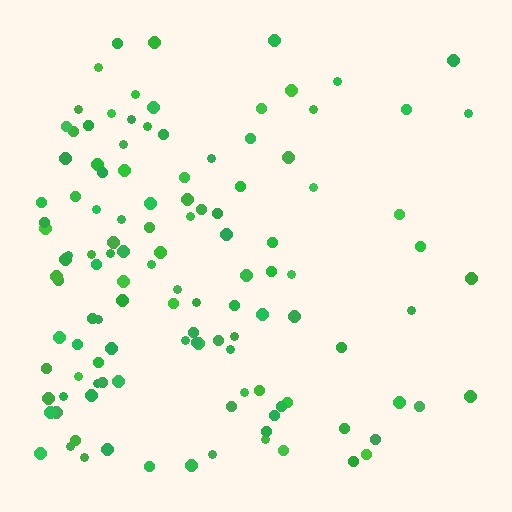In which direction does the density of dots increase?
From right to left, with the left side densest.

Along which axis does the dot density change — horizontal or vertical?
Horizontal.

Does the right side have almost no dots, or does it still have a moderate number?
Still a moderate number, just noticeably fewer than the left.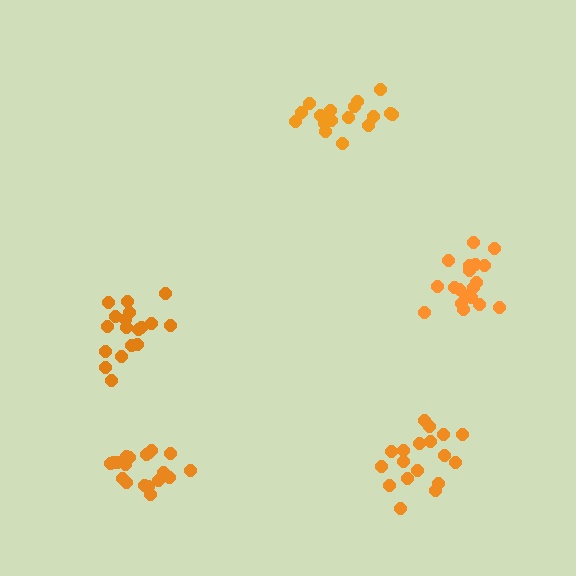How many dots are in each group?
Group 1: 18 dots, Group 2: 17 dots, Group 3: 18 dots, Group 4: 19 dots, Group 5: 20 dots (92 total).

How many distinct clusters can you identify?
There are 5 distinct clusters.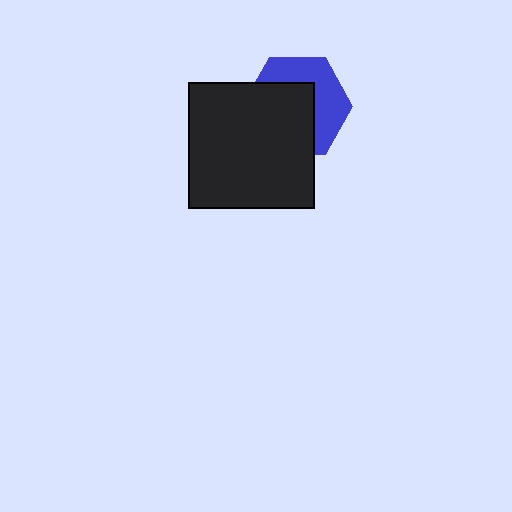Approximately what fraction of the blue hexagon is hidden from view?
Roughly 56% of the blue hexagon is hidden behind the black square.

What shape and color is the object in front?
The object in front is a black square.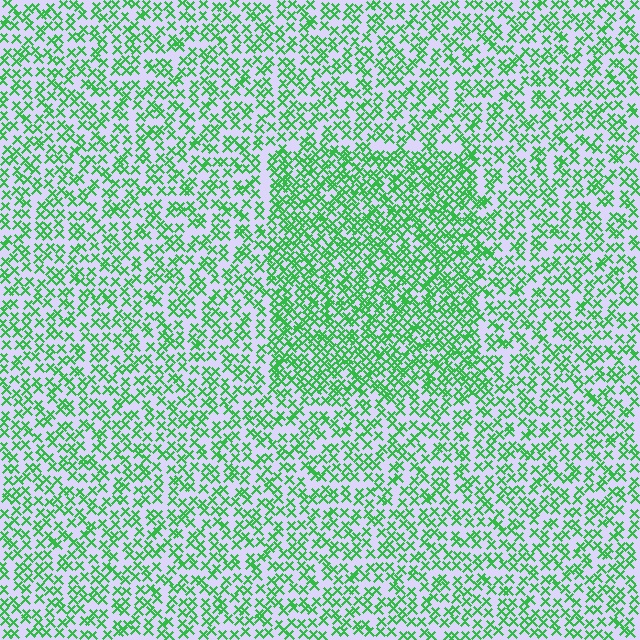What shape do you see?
I see a rectangle.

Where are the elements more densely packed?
The elements are more densely packed inside the rectangle boundary.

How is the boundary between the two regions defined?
The boundary is defined by a change in element density (approximately 1.7x ratio). All elements are the same color, size, and shape.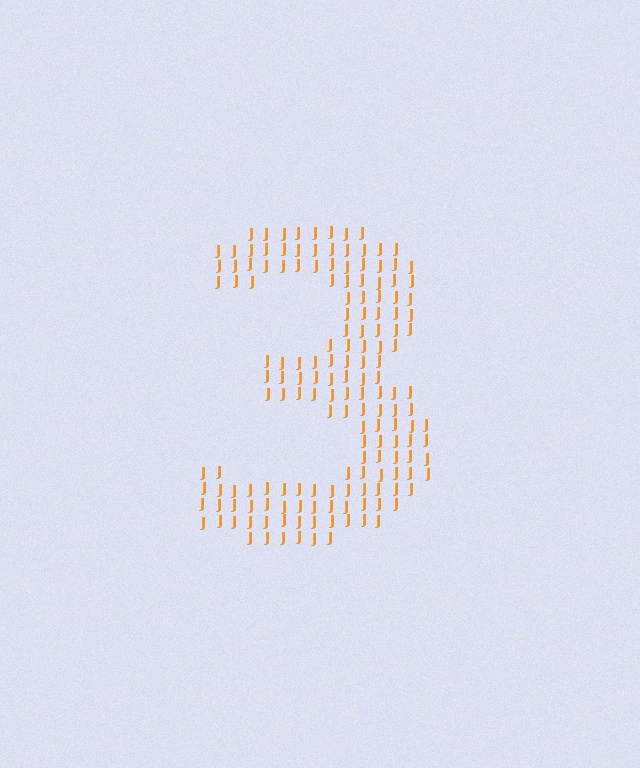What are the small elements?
The small elements are letter J's.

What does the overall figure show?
The overall figure shows the digit 3.